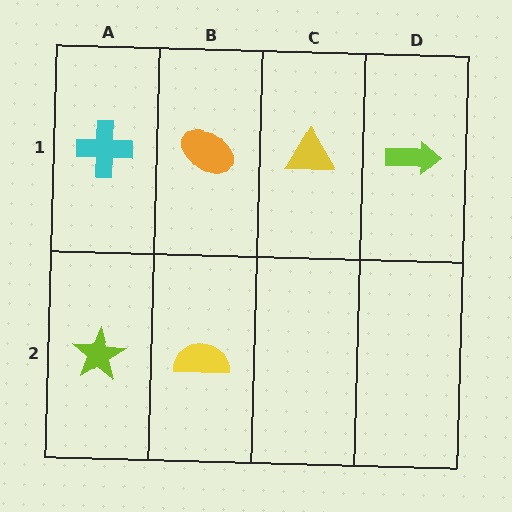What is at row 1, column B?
An orange ellipse.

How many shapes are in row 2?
2 shapes.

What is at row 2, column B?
A yellow semicircle.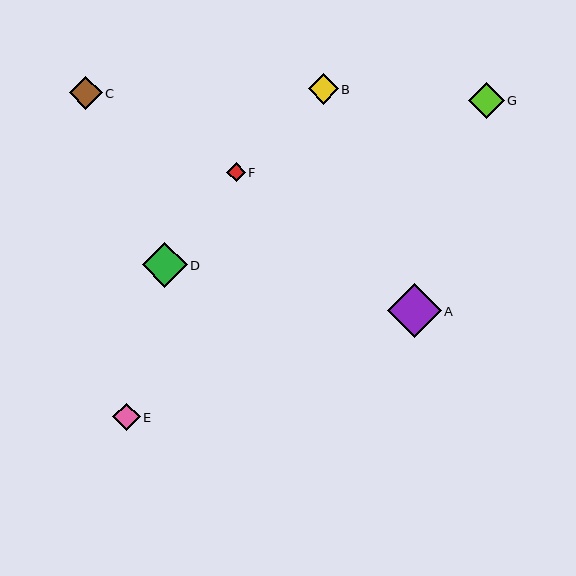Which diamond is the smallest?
Diamond F is the smallest with a size of approximately 18 pixels.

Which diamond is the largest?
Diamond A is the largest with a size of approximately 54 pixels.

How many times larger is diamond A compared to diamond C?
Diamond A is approximately 1.7 times the size of diamond C.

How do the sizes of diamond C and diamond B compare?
Diamond C and diamond B are approximately the same size.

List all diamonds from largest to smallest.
From largest to smallest: A, D, G, C, B, E, F.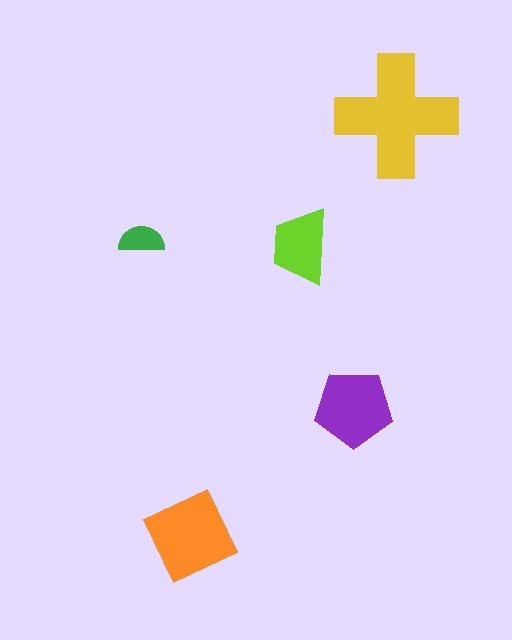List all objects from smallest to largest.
The green semicircle, the lime trapezoid, the purple pentagon, the orange diamond, the yellow cross.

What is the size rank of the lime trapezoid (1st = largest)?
4th.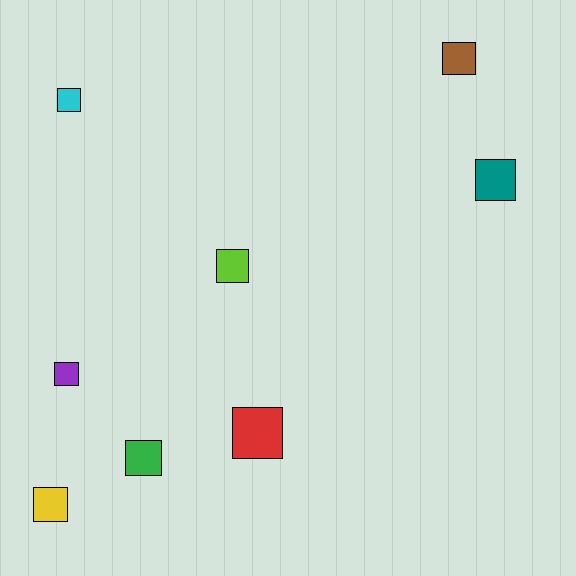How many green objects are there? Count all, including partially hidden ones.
There is 1 green object.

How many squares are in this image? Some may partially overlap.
There are 8 squares.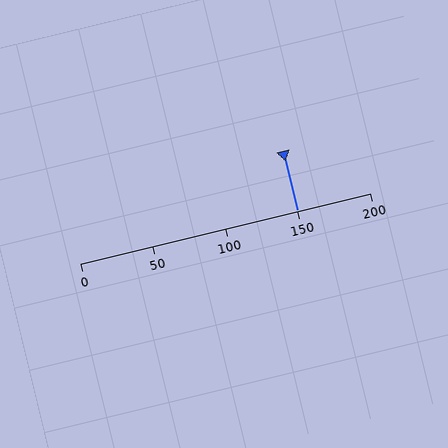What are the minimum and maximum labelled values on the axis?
The axis runs from 0 to 200.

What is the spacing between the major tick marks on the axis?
The major ticks are spaced 50 apart.